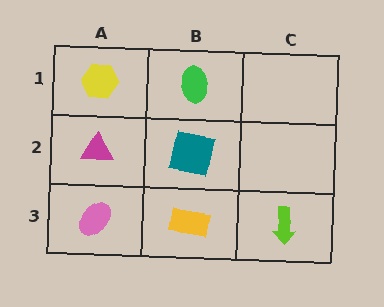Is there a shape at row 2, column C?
No, that cell is empty.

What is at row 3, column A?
A pink ellipse.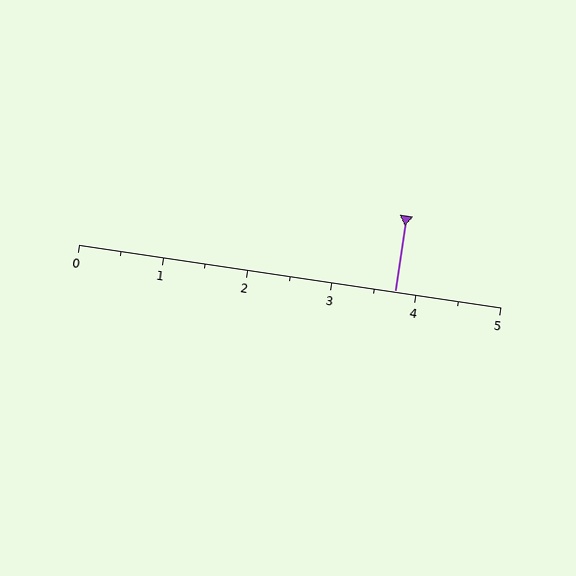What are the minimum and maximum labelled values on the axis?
The axis runs from 0 to 5.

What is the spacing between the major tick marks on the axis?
The major ticks are spaced 1 apart.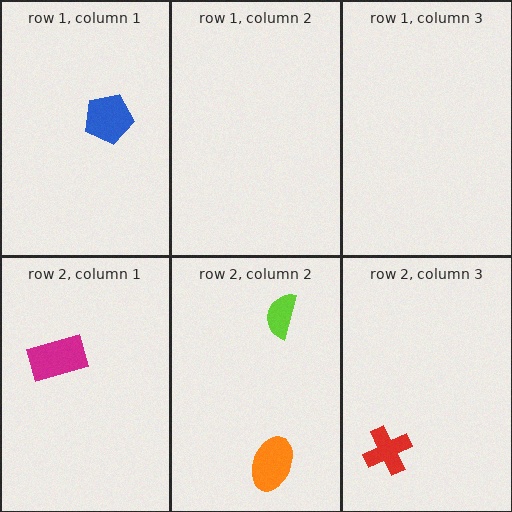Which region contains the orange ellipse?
The row 2, column 2 region.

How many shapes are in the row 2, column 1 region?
1.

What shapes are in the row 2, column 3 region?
The red cross.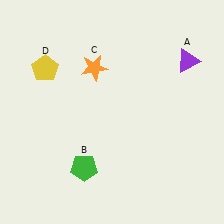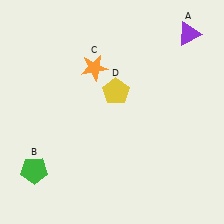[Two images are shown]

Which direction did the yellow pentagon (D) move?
The yellow pentagon (D) moved right.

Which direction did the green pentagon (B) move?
The green pentagon (B) moved left.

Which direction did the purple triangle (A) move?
The purple triangle (A) moved up.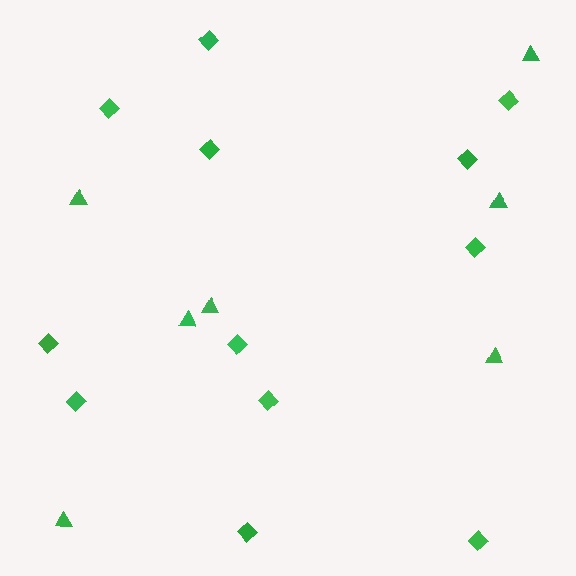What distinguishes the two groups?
There are 2 groups: one group of diamonds (12) and one group of triangles (7).